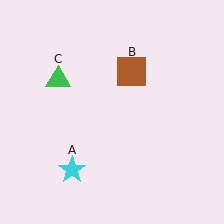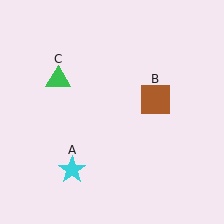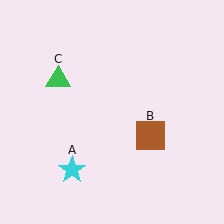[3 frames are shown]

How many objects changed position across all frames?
1 object changed position: brown square (object B).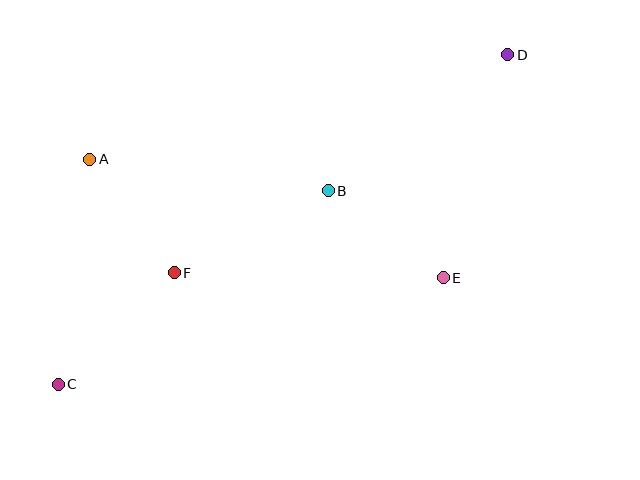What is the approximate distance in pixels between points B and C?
The distance between B and C is approximately 332 pixels.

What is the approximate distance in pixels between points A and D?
The distance between A and D is approximately 431 pixels.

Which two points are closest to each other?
Points A and F are closest to each other.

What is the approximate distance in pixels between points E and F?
The distance between E and F is approximately 269 pixels.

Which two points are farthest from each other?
Points C and D are farthest from each other.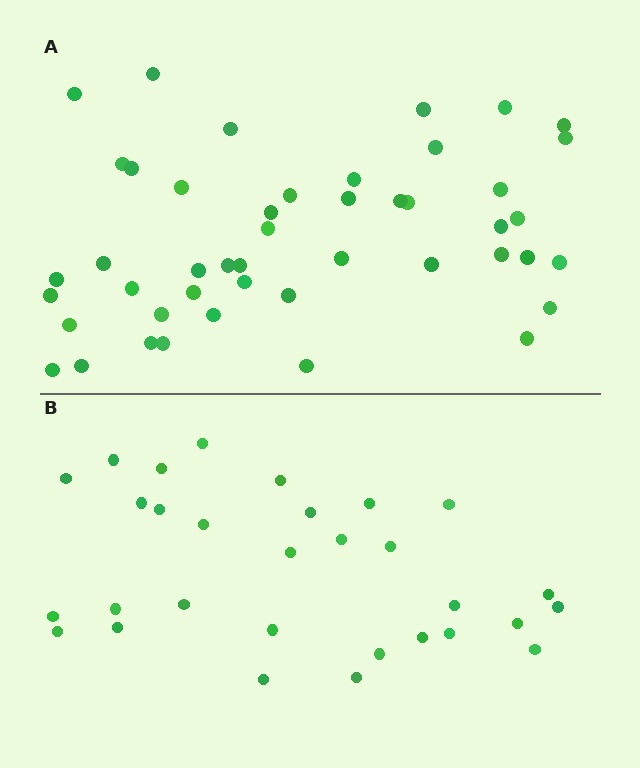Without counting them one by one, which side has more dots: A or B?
Region A (the top region) has more dots.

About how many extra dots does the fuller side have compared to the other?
Region A has approximately 15 more dots than region B.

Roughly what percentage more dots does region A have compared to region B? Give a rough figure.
About 55% more.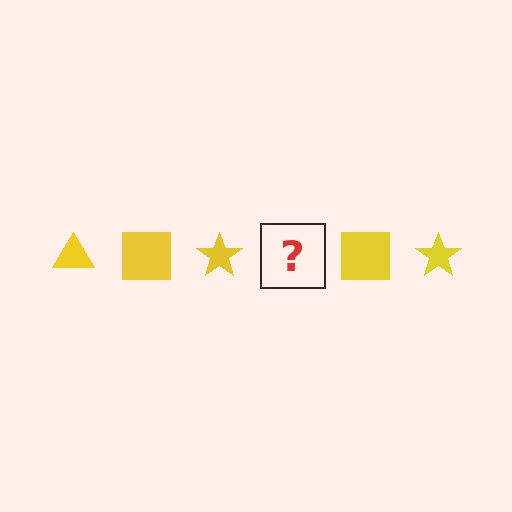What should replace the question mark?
The question mark should be replaced with a yellow triangle.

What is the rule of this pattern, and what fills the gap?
The rule is that the pattern cycles through triangle, square, star shapes in yellow. The gap should be filled with a yellow triangle.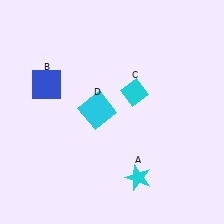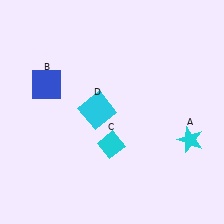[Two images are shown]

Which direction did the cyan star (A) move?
The cyan star (A) moved right.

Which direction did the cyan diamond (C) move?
The cyan diamond (C) moved down.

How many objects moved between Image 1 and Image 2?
2 objects moved between the two images.